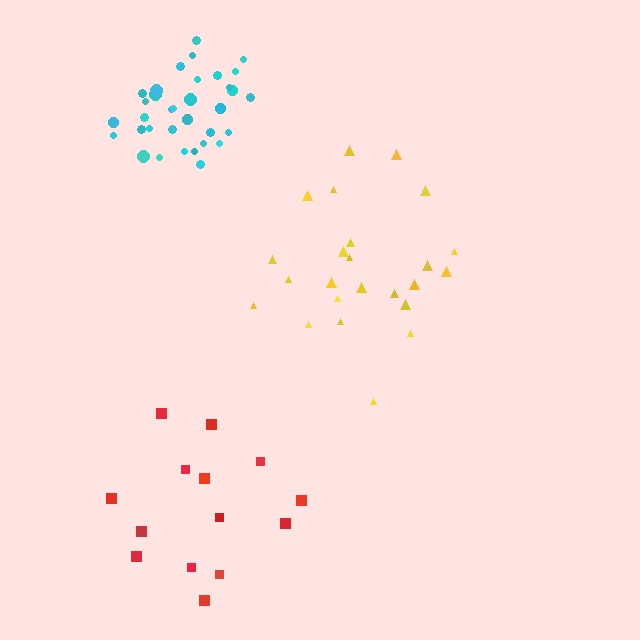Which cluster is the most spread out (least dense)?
Yellow.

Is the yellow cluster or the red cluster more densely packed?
Red.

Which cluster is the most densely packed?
Cyan.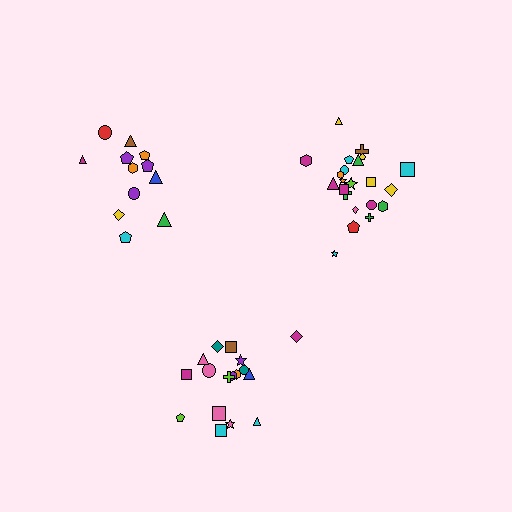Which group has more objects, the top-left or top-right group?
The top-right group.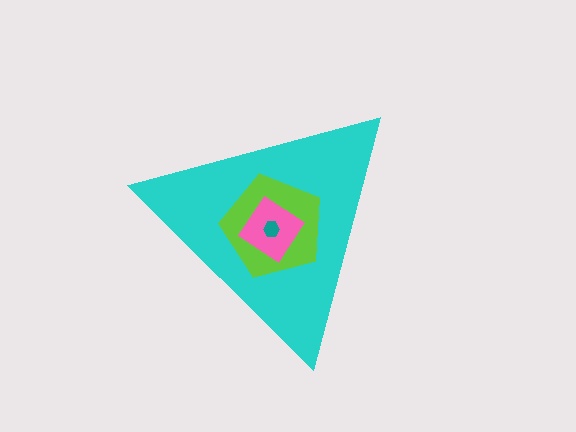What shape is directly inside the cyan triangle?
The lime pentagon.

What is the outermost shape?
The cyan triangle.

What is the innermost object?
The teal hexagon.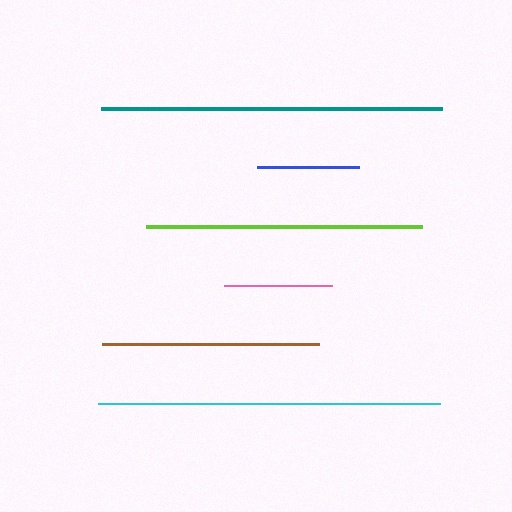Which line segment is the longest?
The cyan line is the longest at approximately 342 pixels.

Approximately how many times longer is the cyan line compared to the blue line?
The cyan line is approximately 3.4 times the length of the blue line.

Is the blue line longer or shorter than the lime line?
The lime line is longer than the blue line.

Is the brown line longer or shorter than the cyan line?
The cyan line is longer than the brown line.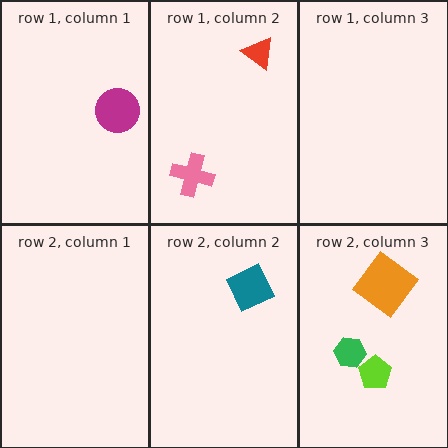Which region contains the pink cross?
The row 1, column 2 region.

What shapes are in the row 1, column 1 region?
The magenta circle.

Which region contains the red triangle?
The row 1, column 2 region.